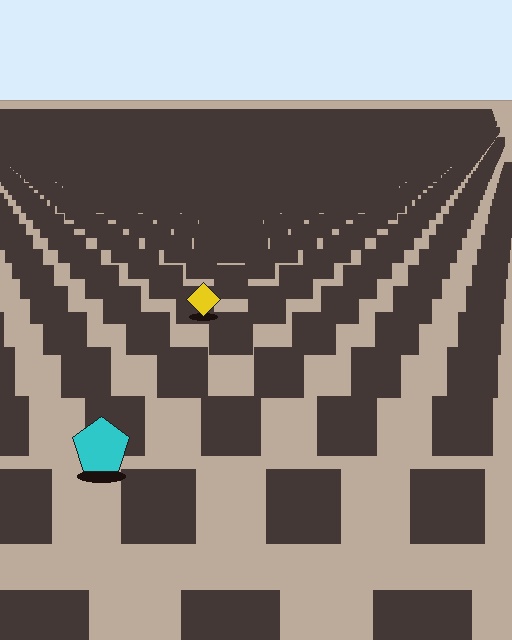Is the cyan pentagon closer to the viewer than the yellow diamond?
Yes. The cyan pentagon is closer — you can tell from the texture gradient: the ground texture is coarser near it.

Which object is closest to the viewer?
The cyan pentagon is closest. The texture marks near it are larger and more spread out.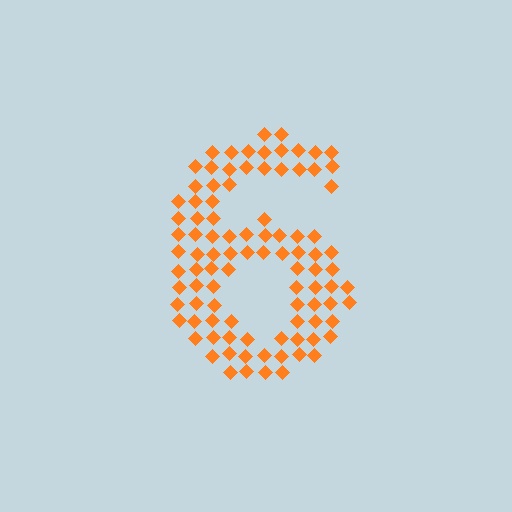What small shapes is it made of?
It is made of small diamonds.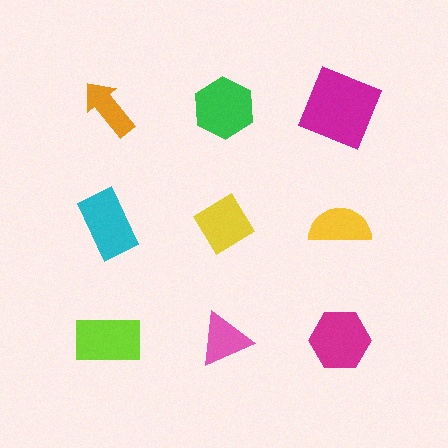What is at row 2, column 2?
A yellow diamond.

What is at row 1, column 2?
A green hexagon.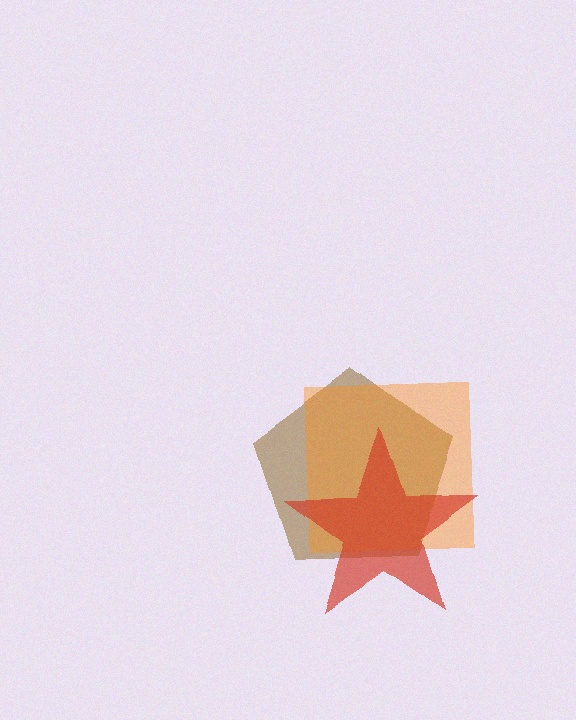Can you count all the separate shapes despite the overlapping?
Yes, there are 3 separate shapes.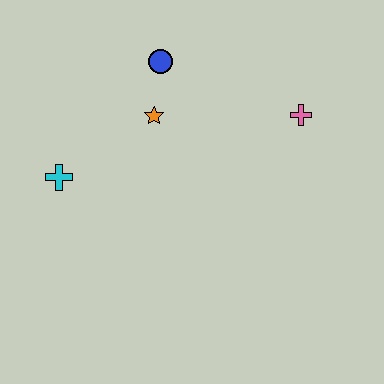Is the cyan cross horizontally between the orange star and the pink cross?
No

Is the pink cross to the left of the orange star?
No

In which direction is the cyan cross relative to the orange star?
The cyan cross is to the left of the orange star.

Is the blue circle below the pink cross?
No